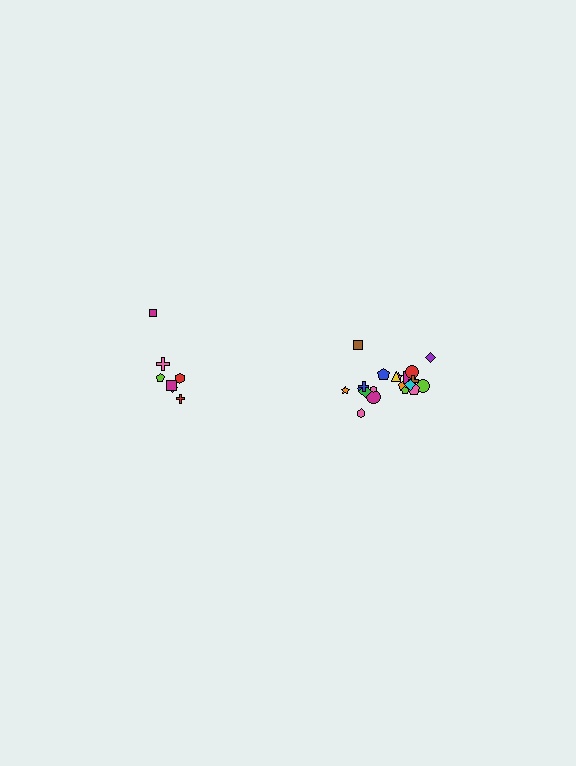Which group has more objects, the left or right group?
The right group.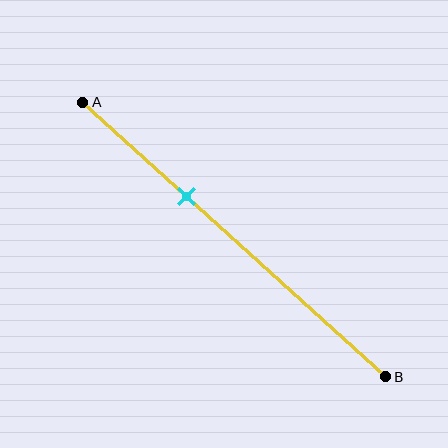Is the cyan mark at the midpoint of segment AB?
No, the mark is at about 35% from A, not at the 50% midpoint.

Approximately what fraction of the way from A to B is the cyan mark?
The cyan mark is approximately 35% of the way from A to B.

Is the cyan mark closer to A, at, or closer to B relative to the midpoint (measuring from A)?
The cyan mark is closer to point A than the midpoint of segment AB.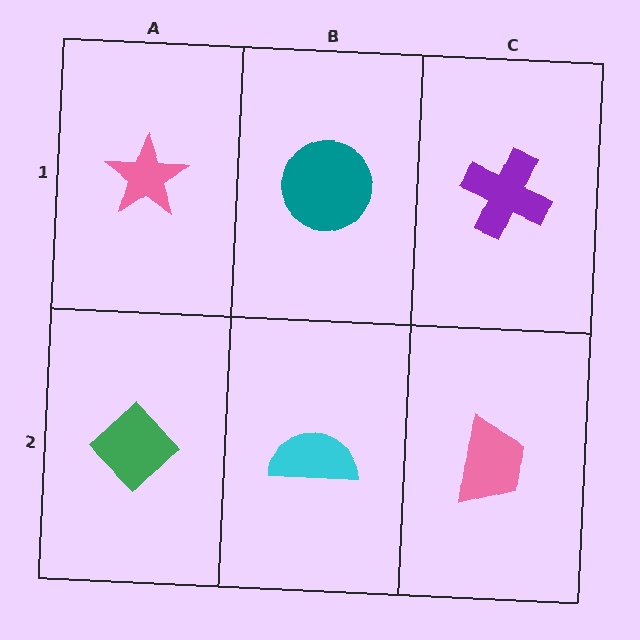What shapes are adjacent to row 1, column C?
A pink trapezoid (row 2, column C), a teal circle (row 1, column B).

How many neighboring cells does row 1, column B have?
3.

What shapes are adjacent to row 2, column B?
A teal circle (row 1, column B), a green diamond (row 2, column A), a pink trapezoid (row 2, column C).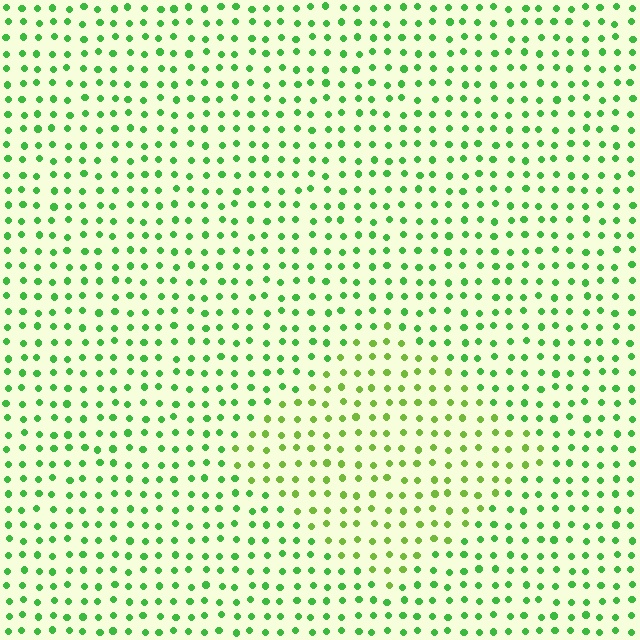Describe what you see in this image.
The image is filled with small green elements in a uniform arrangement. A diamond-shaped region is visible where the elements are tinted to a slightly different hue, forming a subtle color boundary.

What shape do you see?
I see a diamond.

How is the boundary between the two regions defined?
The boundary is defined purely by a slight shift in hue (about 28 degrees). Spacing, size, and orientation are identical on both sides.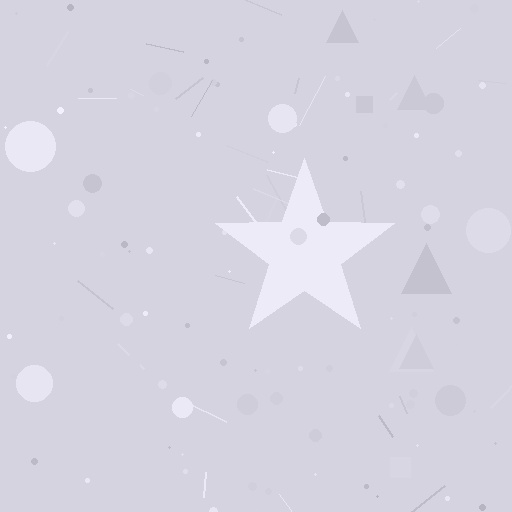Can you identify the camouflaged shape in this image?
The camouflaged shape is a star.